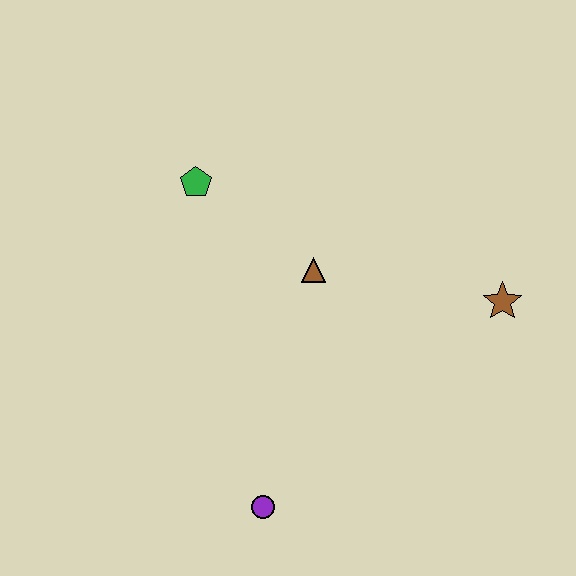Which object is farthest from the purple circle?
The green pentagon is farthest from the purple circle.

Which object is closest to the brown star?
The brown triangle is closest to the brown star.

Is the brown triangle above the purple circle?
Yes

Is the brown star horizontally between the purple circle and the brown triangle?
No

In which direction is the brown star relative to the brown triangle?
The brown star is to the right of the brown triangle.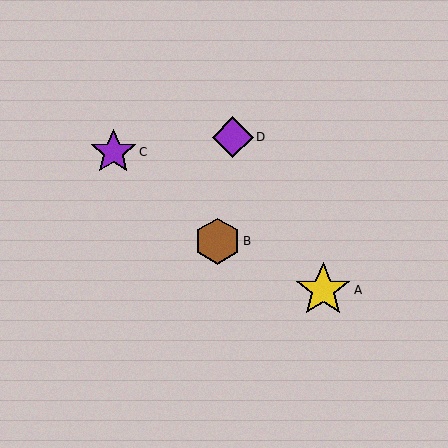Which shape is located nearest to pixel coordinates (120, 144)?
The purple star (labeled C) at (113, 152) is nearest to that location.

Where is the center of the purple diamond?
The center of the purple diamond is at (233, 137).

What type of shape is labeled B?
Shape B is a brown hexagon.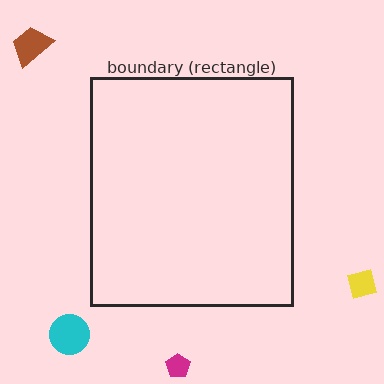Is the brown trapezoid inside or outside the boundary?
Outside.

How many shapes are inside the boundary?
0 inside, 4 outside.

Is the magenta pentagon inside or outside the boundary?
Outside.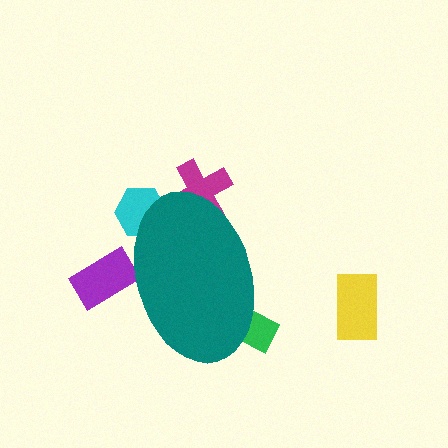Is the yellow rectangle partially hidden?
No, the yellow rectangle is fully visible.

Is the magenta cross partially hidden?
Yes, the magenta cross is partially hidden behind the teal ellipse.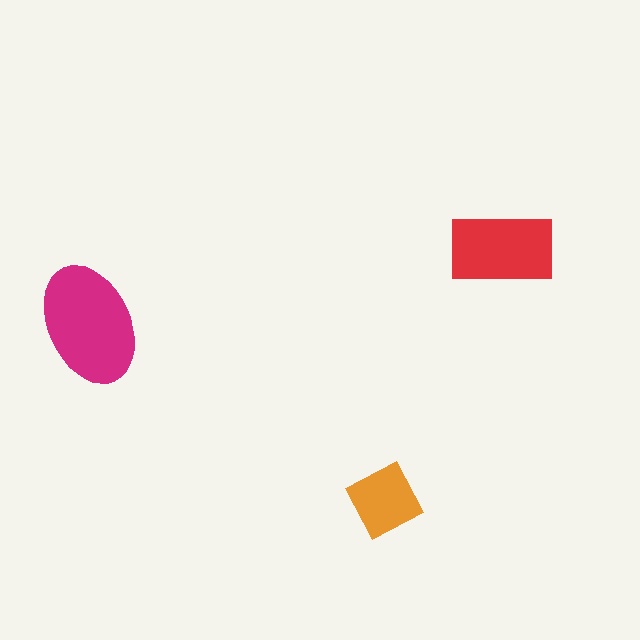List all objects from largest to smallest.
The magenta ellipse, the red rectangle, the orange square.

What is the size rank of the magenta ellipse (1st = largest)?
1st.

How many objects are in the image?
There are 3 objects in the image.